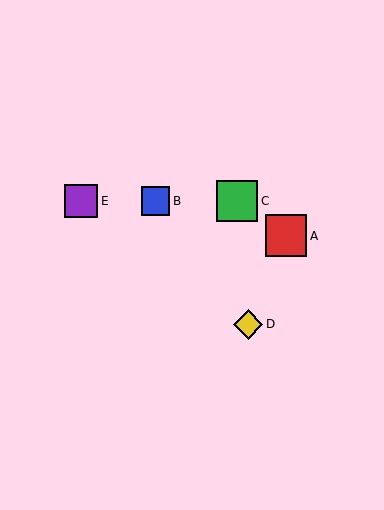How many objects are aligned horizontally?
3 objects (B, C, E) are aligned horizontally.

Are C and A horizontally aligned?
No, C is at y≈201 and A is at y≈236.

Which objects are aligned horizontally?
Objects B, C, E are aligned horizontally.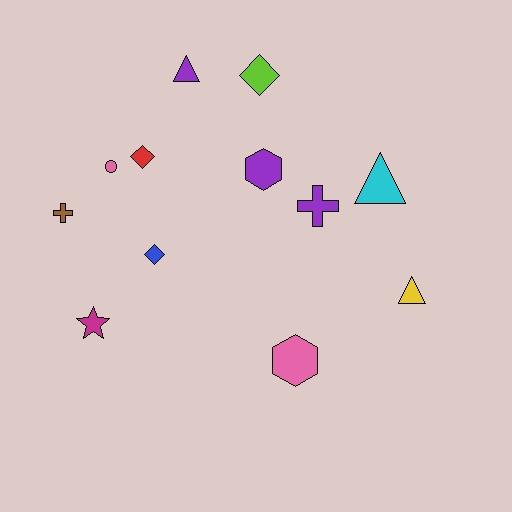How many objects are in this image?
There are 12 objects.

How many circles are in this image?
There is 1 circle.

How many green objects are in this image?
There are no green objects.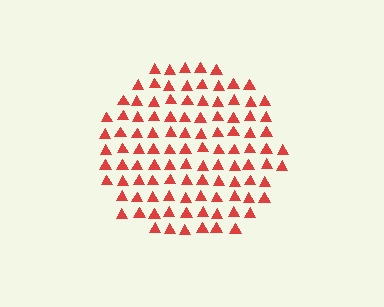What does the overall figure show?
The overall figure shows a circle.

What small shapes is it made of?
It is made of small triangles.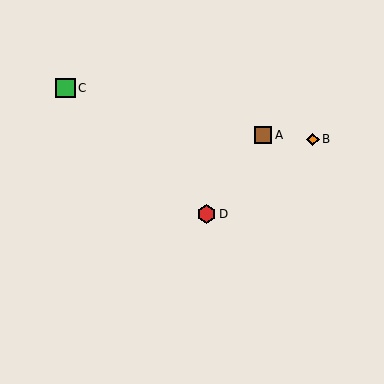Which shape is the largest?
The green square (labeled C) is the largest.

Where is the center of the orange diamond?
The center of the orange diamond is at (313, 139).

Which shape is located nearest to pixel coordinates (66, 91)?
The green square (labeled C) at (65, 88) is nearest to that location.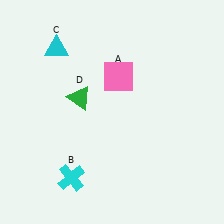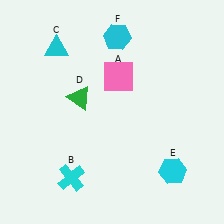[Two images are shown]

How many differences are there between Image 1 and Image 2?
There are 2 differences between the two images.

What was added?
A cyan hexagon (E), a cyan hexagon (F) were added in Image 2.